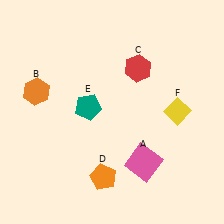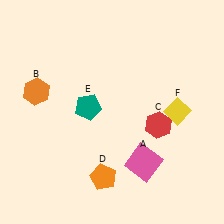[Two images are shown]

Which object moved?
The red hexagon (C) moved down.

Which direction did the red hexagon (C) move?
The red hexagon (C) moved down.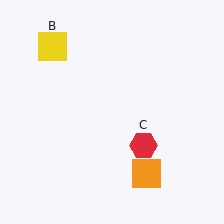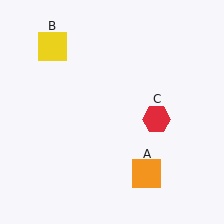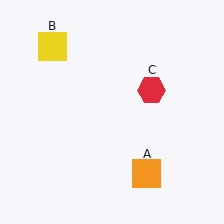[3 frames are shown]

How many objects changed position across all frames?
1 object changed position: red hexagon (object C).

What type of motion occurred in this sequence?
The red hexagon (object C) rotated counterclockwise around the center of the scene.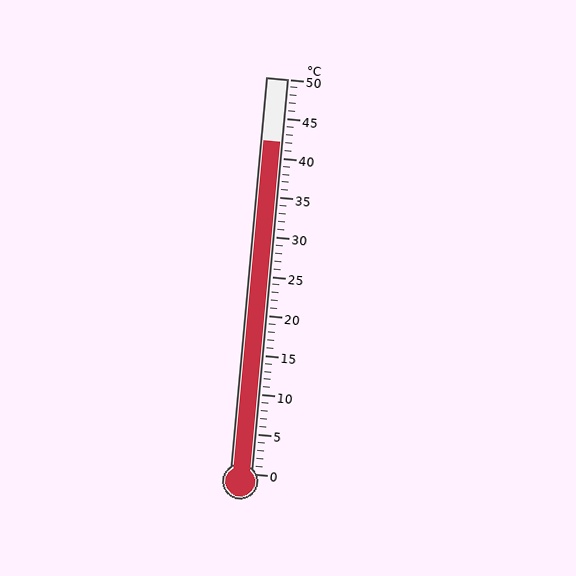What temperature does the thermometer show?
The thermometer shows approximately 42°C.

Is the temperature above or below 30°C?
The temperature is above 30°C.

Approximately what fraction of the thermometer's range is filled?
The thermometer is filled to approximately 85% of its range.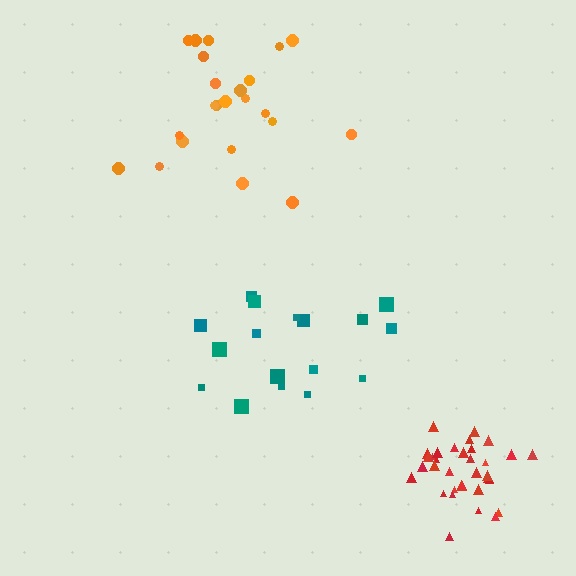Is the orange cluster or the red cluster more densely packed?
Red.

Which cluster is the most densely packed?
Red.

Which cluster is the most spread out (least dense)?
Orange.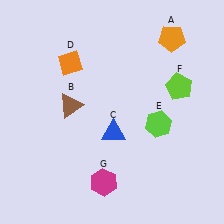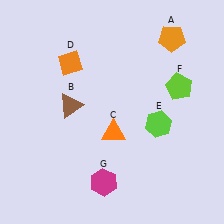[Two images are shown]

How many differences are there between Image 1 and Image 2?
There is 1 difference between the two images.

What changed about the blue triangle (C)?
In Image 1, C is blue. In Image 2, it changed to orange.